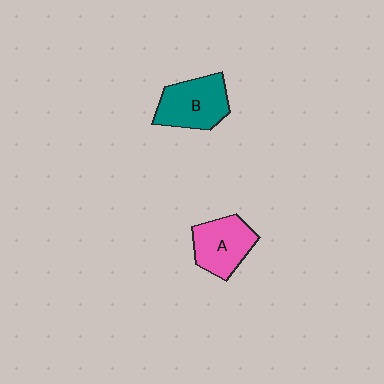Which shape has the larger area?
Shape B (teal).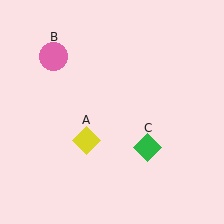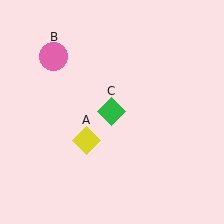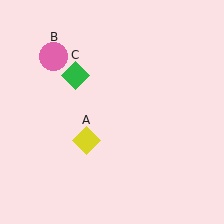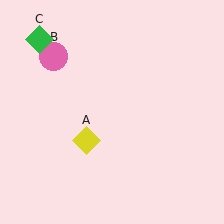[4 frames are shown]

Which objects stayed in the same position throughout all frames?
Yellow diamond (object A) and pink circle (object B) remained stationary.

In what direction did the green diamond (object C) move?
The green diamond (object C) moved up and to the left.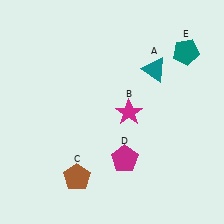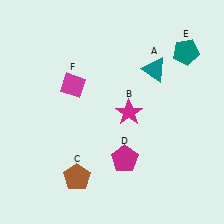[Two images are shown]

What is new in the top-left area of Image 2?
A magenta diamond (F) was added in the top-left area of Image 2.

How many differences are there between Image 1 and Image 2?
There is 1 difference between the two images.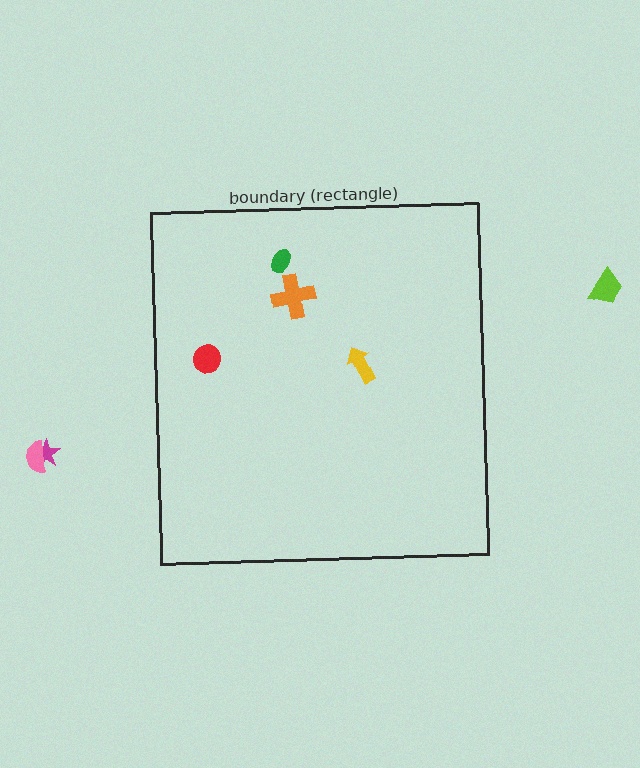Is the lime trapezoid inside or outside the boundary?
Outside.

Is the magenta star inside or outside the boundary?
Outside.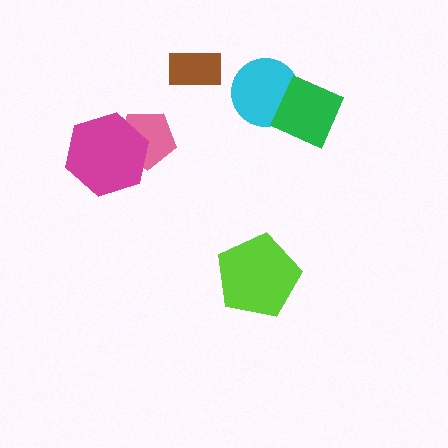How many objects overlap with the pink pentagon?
1 object overlaps with the pink pentagon.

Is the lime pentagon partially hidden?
No, no other shape covers it.